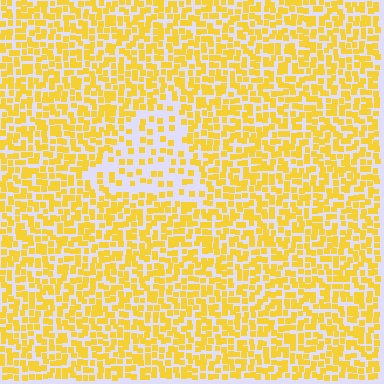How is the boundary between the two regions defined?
The boundary is defined by a change in element density (approximately 2.3x ratio). All elements are the same color, size, and shape.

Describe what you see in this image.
The image contains small yellow elements arranged at two different densities. A triangle-shaped region is visible where the elements are less densely packed than the surrounding area.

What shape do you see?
I see a triangle.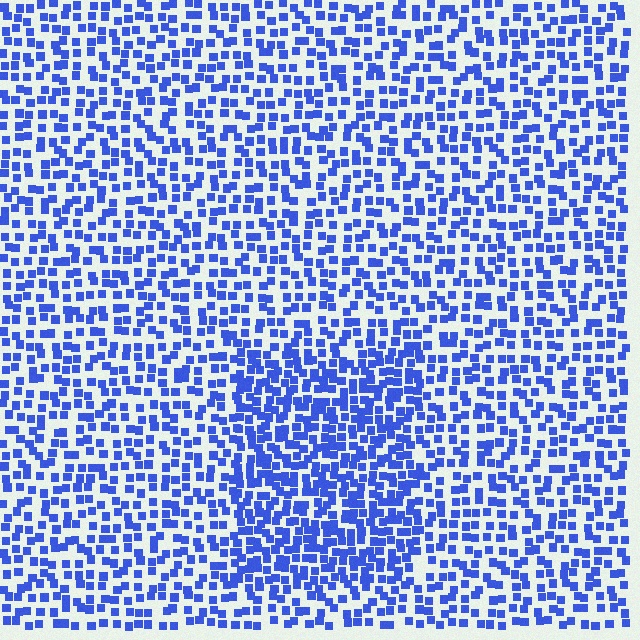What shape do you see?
I see a rectangle.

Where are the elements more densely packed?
The elements are more densely packed inside the rectangle boundary.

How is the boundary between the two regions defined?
The boundary is defined by a change in element density (approximately 1.7x ratio). All elements are the same color, size, and shape.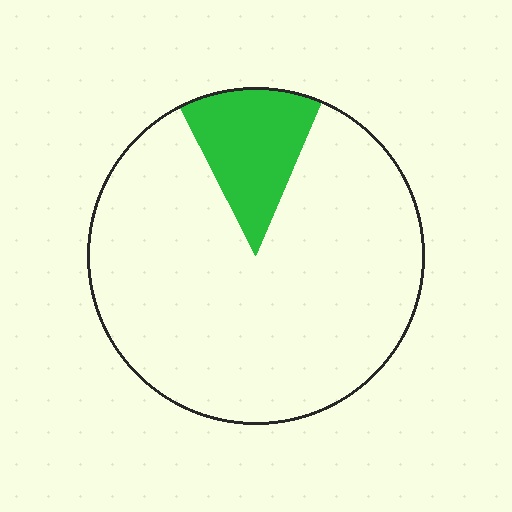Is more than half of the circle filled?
No.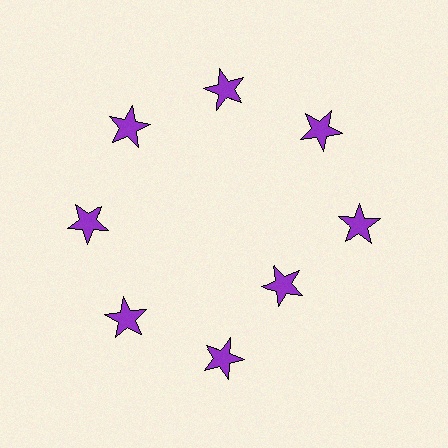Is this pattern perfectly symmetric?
No. The 8 purple stars are arranged in a ring, but one element near the 4 o'clock position is pulled inward toward the center, breaking the 8-fold rotational symmetry.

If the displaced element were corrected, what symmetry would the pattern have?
It would have 8-fold rotational symmetry — the pattern would map onto itself every 45 degrees.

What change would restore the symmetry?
The symmetry would be restored by moving it outward, back onto the ring so that all 8 stars sit at equal angles and equal distance from the center.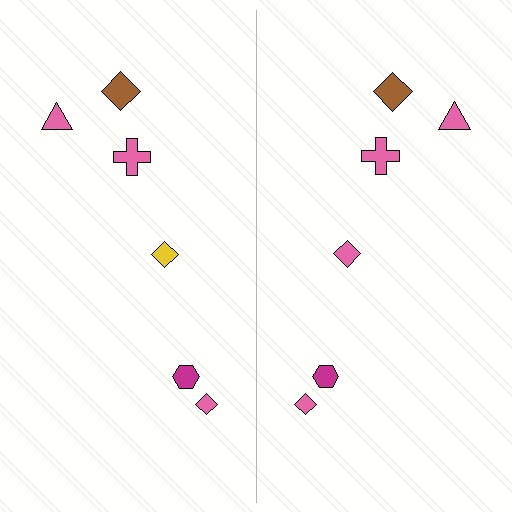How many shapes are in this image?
There are 12 shapes in this image.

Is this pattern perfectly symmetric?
No, the pattern is not perfectly symmetric. The pink diamond on the right side breaks the symmetry — its mirror counterpart is yellow.